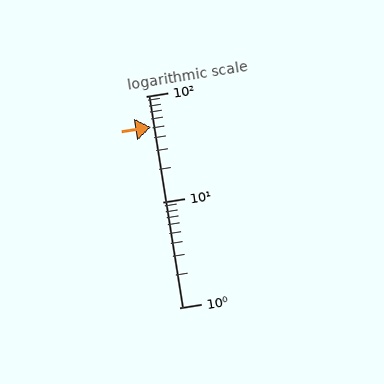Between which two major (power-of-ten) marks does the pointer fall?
The pointer is between 10 and 100.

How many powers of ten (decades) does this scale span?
The scale spans 2 decades, from 1 to 100.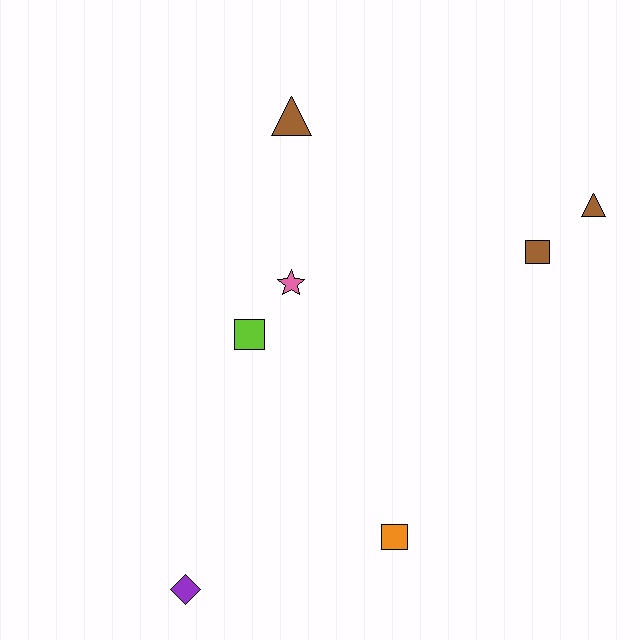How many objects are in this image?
There are 7 objects.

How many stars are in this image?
There is 1 star.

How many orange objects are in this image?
There is 1 orange object.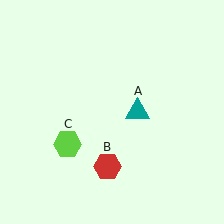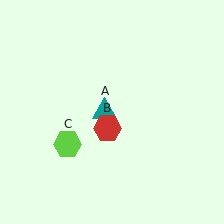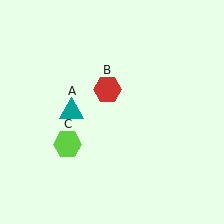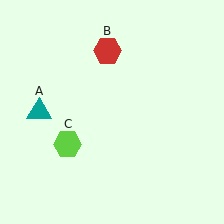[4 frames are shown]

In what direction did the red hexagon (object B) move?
The red hexagon (object B) moved up.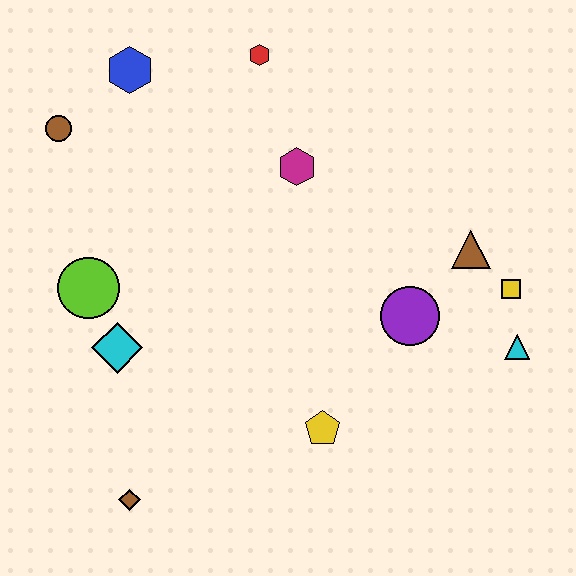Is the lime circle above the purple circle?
Yes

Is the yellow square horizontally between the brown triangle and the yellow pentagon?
No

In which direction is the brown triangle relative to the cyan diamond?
The brown triangle is to the right of the cyan diamond.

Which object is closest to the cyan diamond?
The lime circle is closest to the cyan diamond.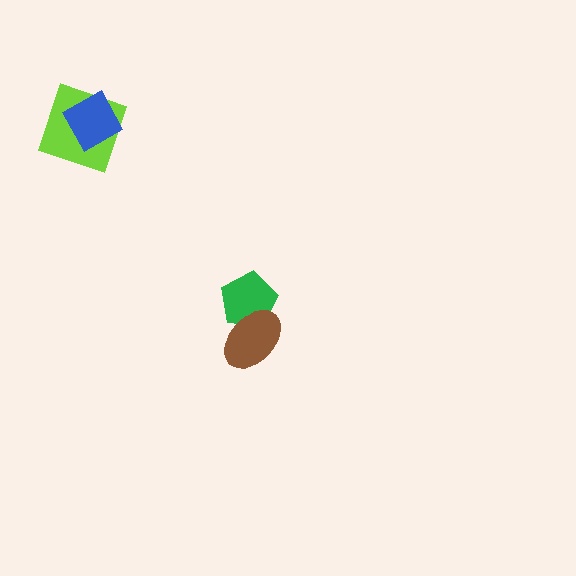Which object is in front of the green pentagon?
The brown ellipse is in front of the green pentagon.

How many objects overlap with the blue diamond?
1 object overlaps with the blue diamond.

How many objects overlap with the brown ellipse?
1 object overlaps with the brown ellipse.